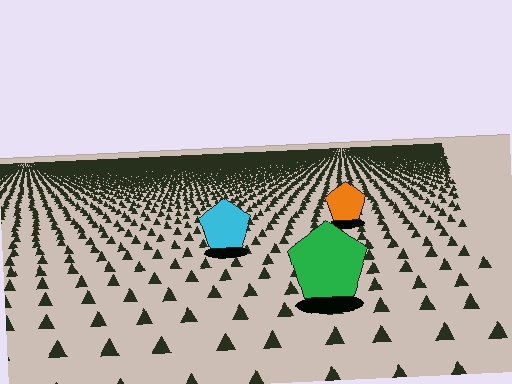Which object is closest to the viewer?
The green pentagon is closest. The texture marks near it are larger and more spread out.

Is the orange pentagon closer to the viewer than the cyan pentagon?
No. The cyan pentagon is closer — you can tell from the texture gradient: the ground texture is coarser near it.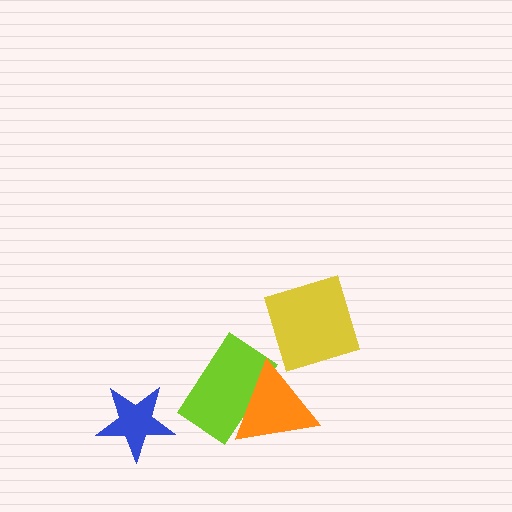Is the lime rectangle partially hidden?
Yes, it is partially covered by another shape.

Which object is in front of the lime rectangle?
The orange triangle is in front of the lime rectangle.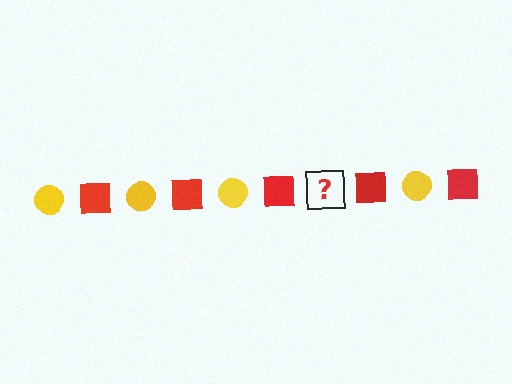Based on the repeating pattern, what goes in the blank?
The blank should be a yellow circle.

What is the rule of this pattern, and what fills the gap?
The rule is that the pattern alternates between yellow circle and red square. The gap should be filled with a yellow circle.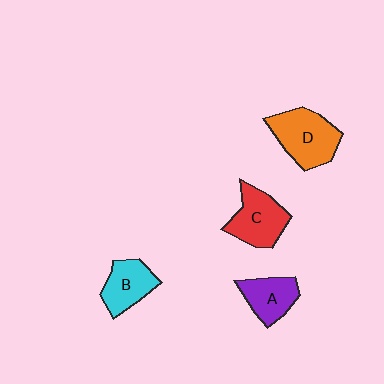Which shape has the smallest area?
Shape A (purple).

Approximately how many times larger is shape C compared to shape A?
Approximately 1.3 times.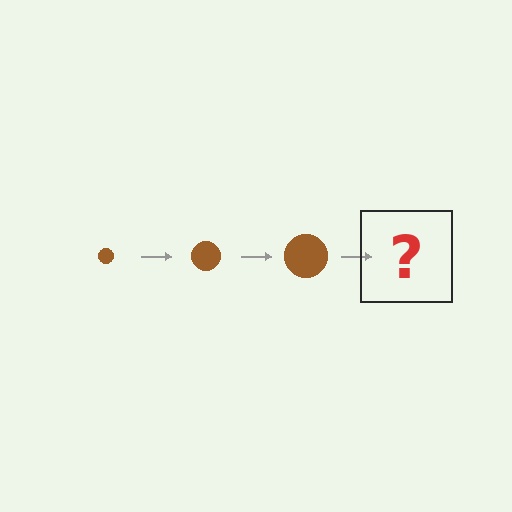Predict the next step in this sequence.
The next step is a brown circle, larger than the previous one.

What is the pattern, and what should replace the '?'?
The pattern is that the circle gets progressively larger each step. The '?' should be a brown circle, larger than the previous one.